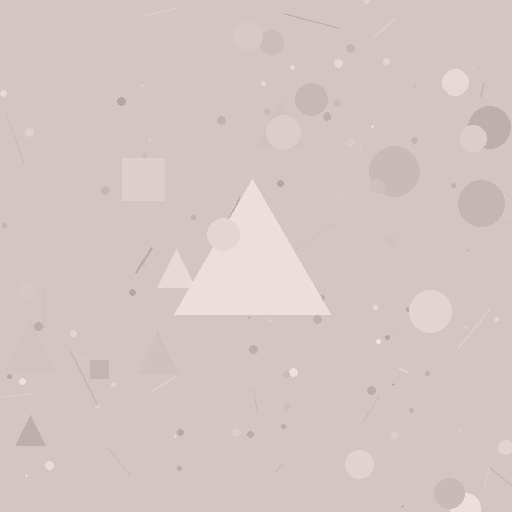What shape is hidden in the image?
A triangle is hidden in the image.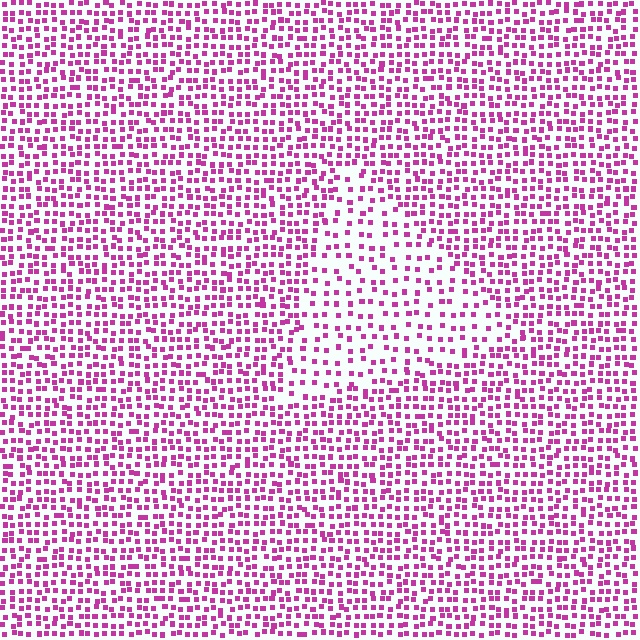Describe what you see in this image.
The image contains small magenta elements arranged at two different densities. A triangle-shaped region is visible where the elements are less densely packed than the surrounding area.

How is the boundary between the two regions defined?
The boundary is defined by a change in element density (approximately 1.9x ratio). All elements are the same color, size, and shape.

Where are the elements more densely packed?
The elements are more densely packed outside the triangle boundary.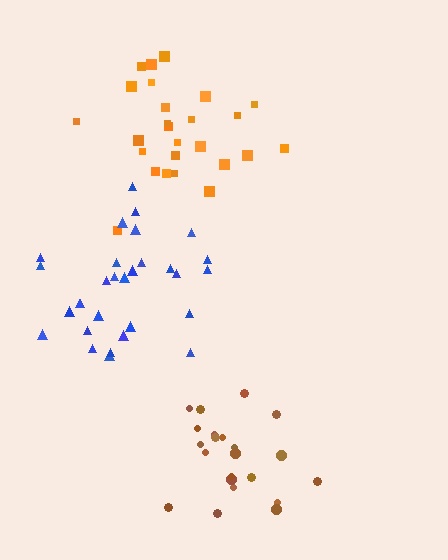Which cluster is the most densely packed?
Brown.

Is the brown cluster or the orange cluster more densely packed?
Brown.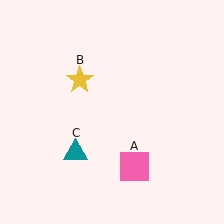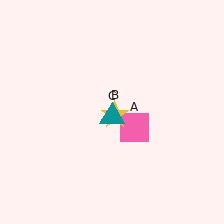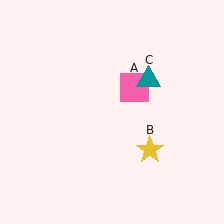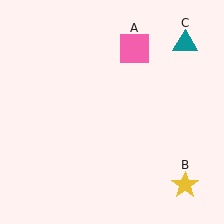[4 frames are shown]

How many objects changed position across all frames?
3 objects changed position: pink square (object A), yellow star (object B), teal triangle (object C).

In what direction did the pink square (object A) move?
The pink square (object A) moved up.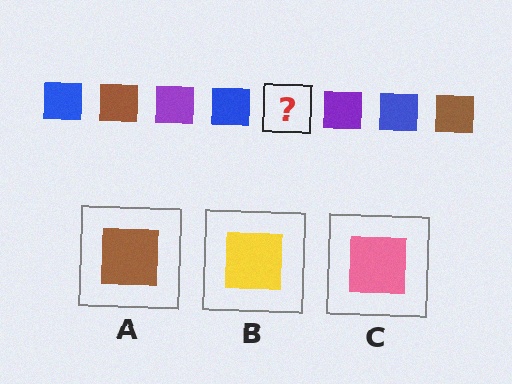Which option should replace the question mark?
Option A.